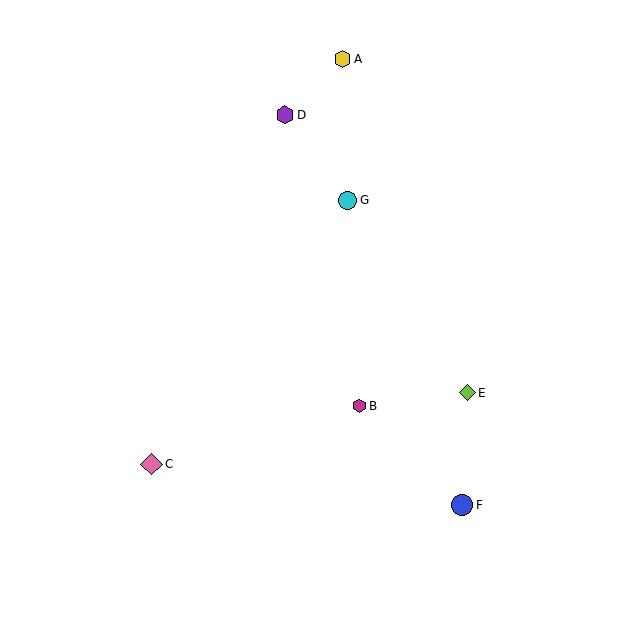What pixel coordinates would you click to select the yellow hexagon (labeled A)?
Click at (343, 59) to select the yellow hexagon A.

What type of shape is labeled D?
Shape D is a purple hexagon.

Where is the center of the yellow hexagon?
The center of the yellow hexagon is at (343, 59).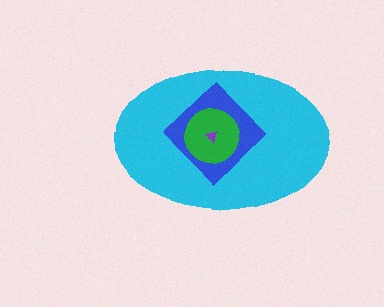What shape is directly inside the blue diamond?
The green circle.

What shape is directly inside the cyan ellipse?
The blue diamond.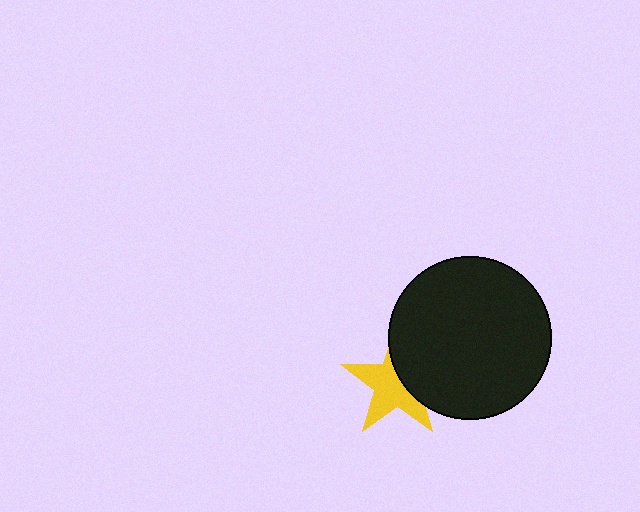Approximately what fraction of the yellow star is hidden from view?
Roughly 40% of the yellow star is hidden behind the black circle.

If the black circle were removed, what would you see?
You would see the complete yellow star.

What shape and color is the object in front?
The object in front is a black circle.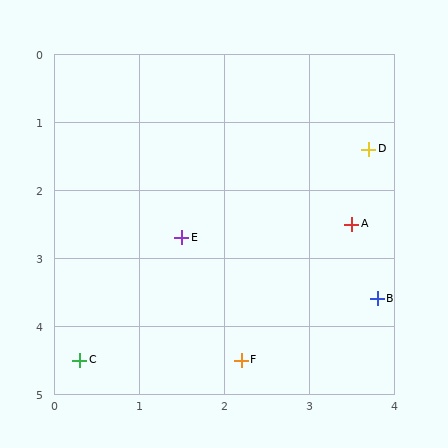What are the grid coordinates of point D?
Point D is at approximately (3.7, 1.4).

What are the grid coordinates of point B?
Point B is at approximately (3.8, 3.6).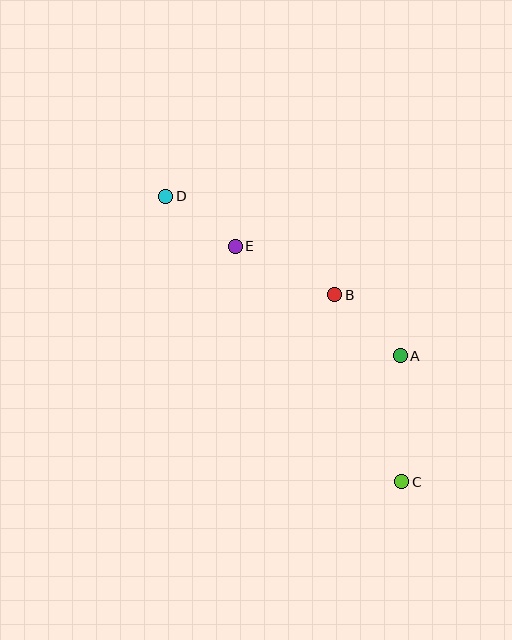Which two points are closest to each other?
Points D and E are closest to each other.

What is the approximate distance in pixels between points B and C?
The distance between B and C is approximately 198 pixels.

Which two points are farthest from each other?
Points C and D are farthest from each other.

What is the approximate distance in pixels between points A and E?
The distance between A and E is approximately 198 pixels.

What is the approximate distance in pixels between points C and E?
The distance between C and E is approximately 288 pixels.